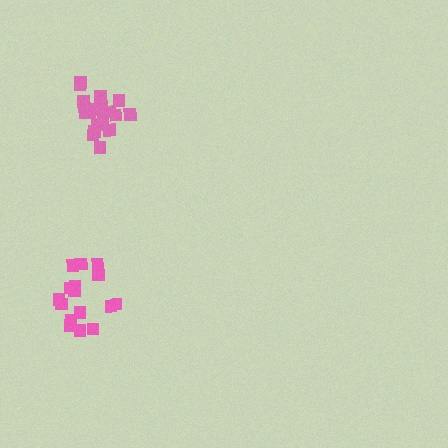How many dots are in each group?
Group 1: 16 dots, Group 2: 21 dots (37 total).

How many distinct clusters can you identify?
There are 2 distinct clusters.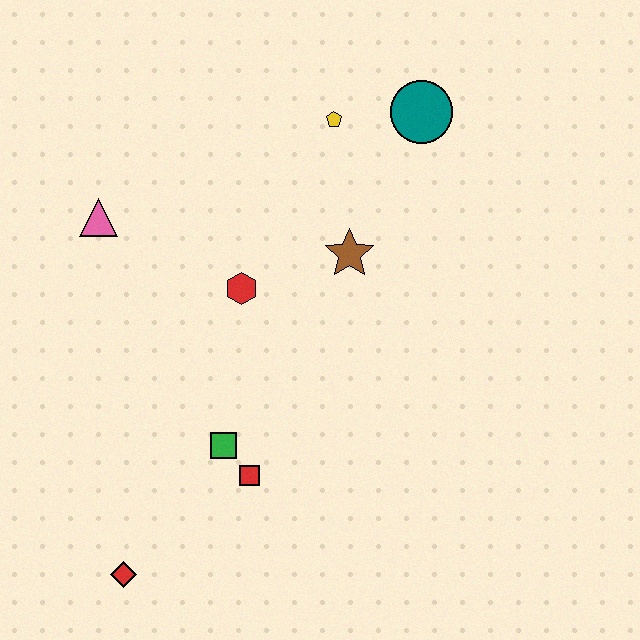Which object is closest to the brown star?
The red hexagon is closest to the brown star.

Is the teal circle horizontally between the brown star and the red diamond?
No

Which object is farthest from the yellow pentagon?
The red diamond is farthest from the yellow pentagon.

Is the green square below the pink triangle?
Yes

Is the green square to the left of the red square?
Yes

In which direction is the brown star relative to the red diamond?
The brown star is above the red diamond.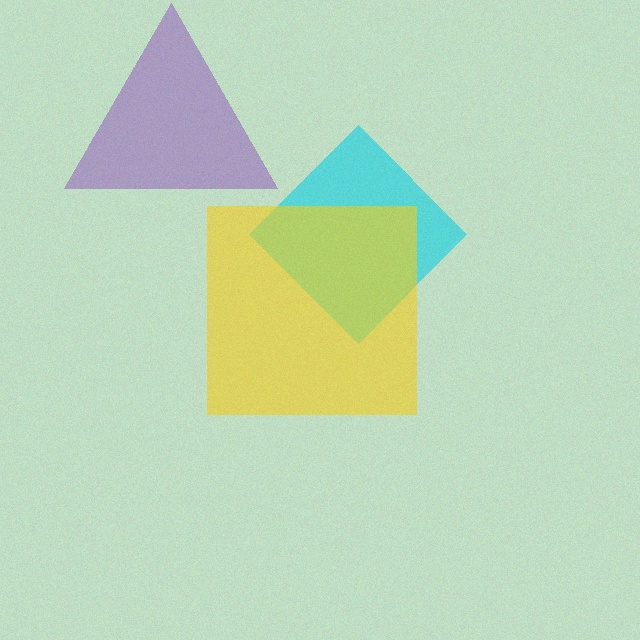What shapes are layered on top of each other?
The layered shapes are: a cyan diamond, a purple triangle, a yellow square.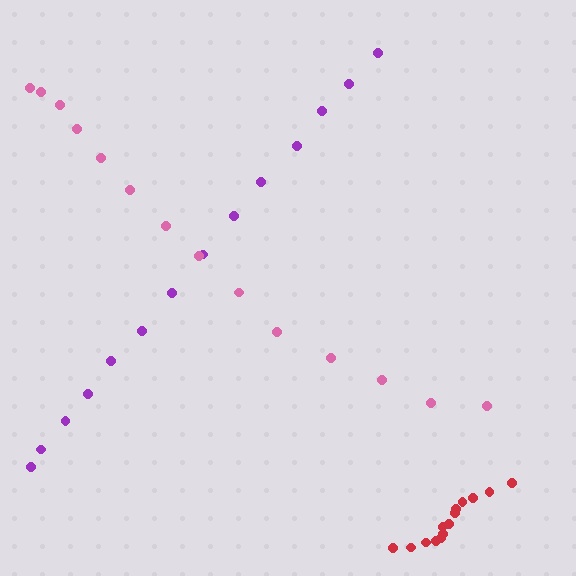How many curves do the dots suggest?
There are 3 distinct paths.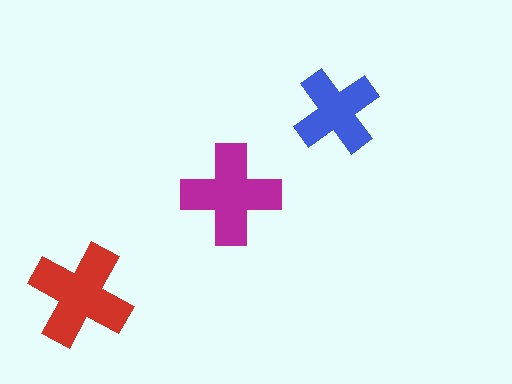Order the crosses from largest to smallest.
the red one, the magenta one, the blue one.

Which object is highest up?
The blue cross is topmost.